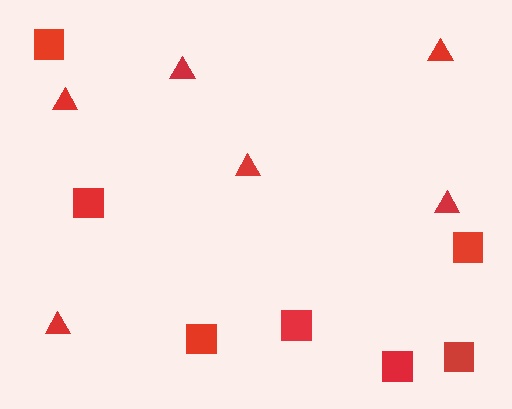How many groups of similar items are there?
There are 2 groups: one group of triangles (6) and one group of squares (7).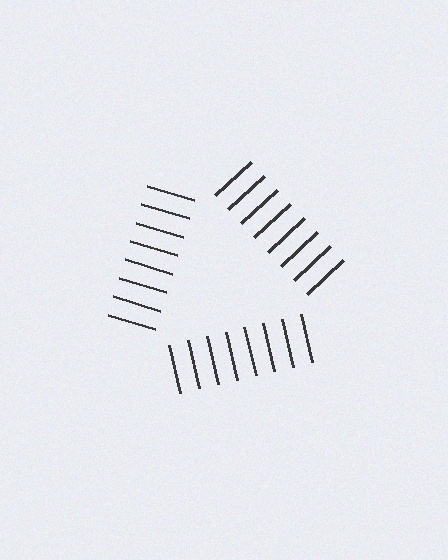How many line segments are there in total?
24 — 8 along each of the 3 edges.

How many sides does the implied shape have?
3 sides — the line-ends trace a triangle.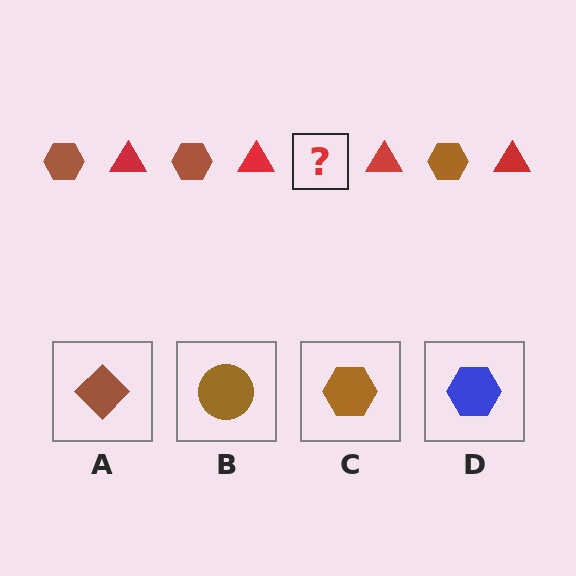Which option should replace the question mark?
Option C.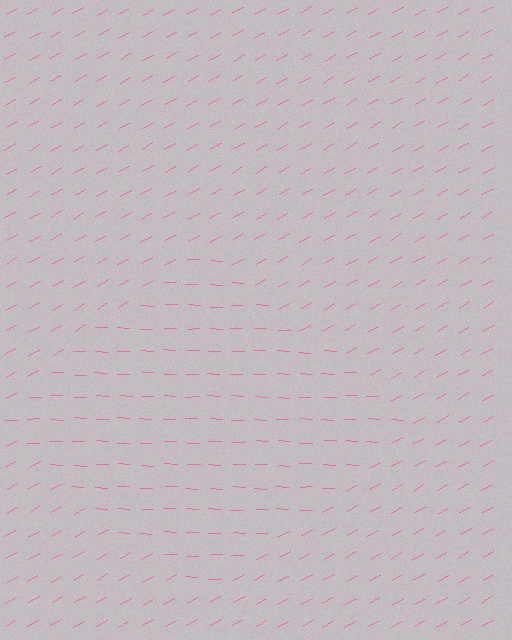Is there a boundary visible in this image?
Yes, there is a texture boundary formed by a change in line orientation.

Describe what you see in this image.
The image is filled with small pink line segments. A diamond region in the image has lines oriented differently from the surrounding lines, creating a visible texture boundary.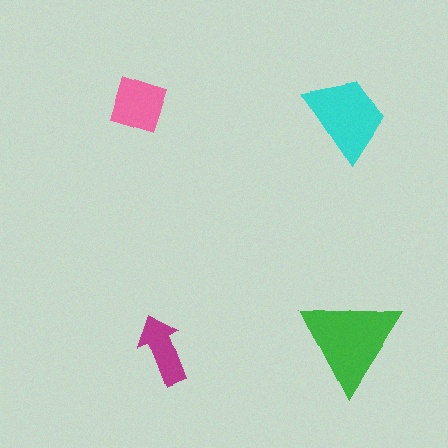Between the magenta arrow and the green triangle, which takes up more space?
The green triangle.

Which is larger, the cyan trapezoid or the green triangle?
The green triangle.